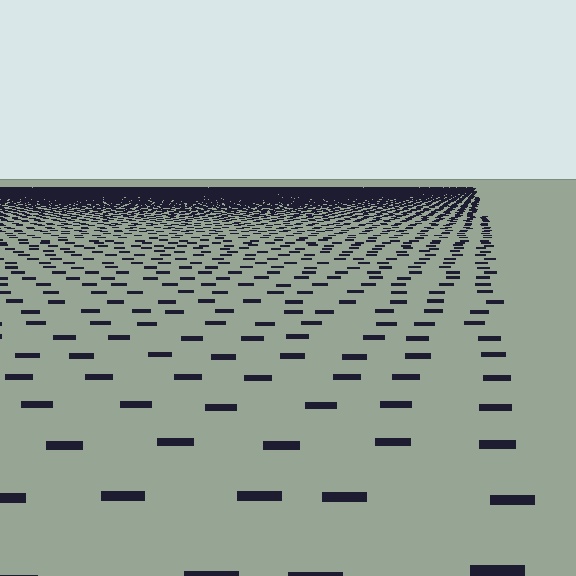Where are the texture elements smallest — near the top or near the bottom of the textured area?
Near the top.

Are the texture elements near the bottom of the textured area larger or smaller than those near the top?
Larger. Near the bottom, elements are closer to the viewer and appear at a bigger on-screen size.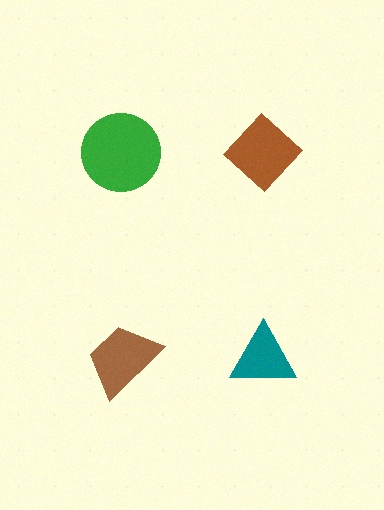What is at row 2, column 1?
A brown trapezoid.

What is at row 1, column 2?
A brown diamond.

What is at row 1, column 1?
A green circle.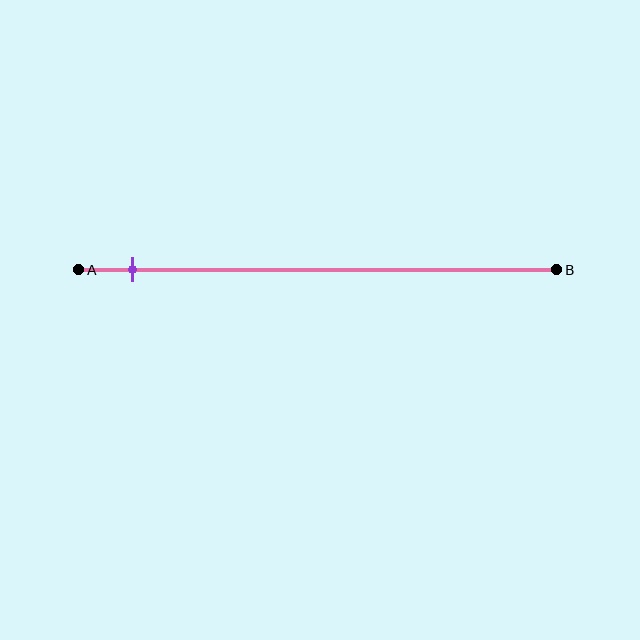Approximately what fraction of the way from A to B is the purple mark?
The purple mark is approximately 10% of the way from A to B.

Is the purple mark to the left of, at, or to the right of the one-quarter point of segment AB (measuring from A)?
The purple mark is to the left of the one-quarter point of segment AB.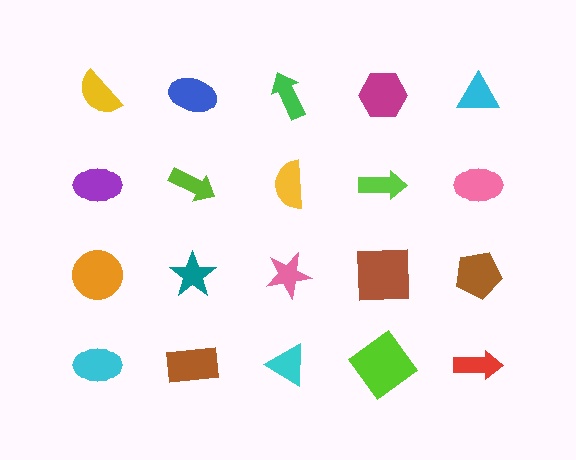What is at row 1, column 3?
A green arrow.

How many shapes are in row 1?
5 shapes.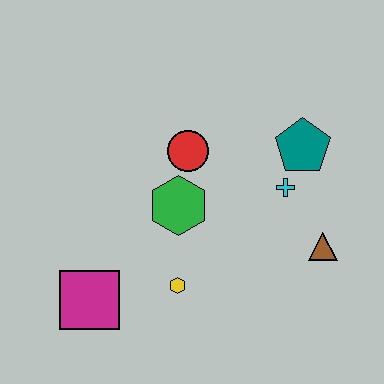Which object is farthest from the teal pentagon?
The magenta square is farthest from the teal pentagon.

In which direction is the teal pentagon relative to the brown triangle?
The teal pentagon is above the brown triangle.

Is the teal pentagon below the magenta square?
No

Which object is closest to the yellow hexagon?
The green hexagon is closest to the yellow hexagon.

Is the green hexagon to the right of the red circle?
No